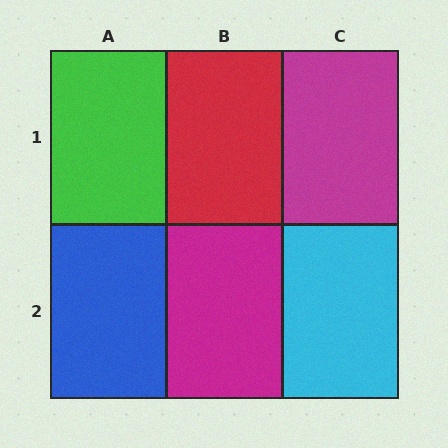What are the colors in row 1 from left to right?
Green, red, magenta.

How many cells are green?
1 cell is green.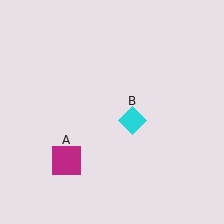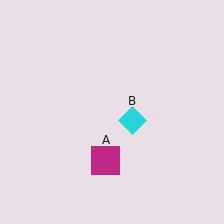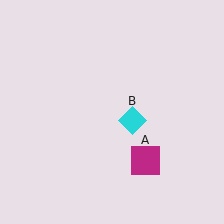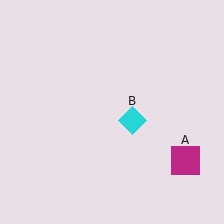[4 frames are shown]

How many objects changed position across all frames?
1 object changed position: magenta square (object A).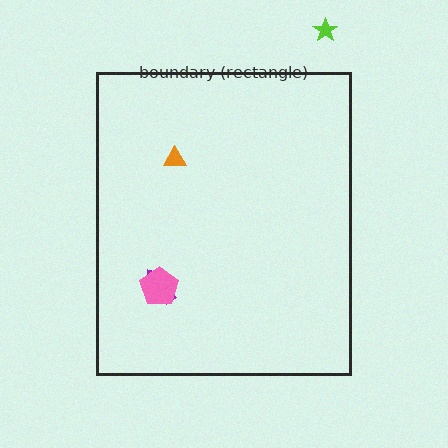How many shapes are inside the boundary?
3 inside, 1 outside.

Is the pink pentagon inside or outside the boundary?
Inside.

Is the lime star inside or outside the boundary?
Outside.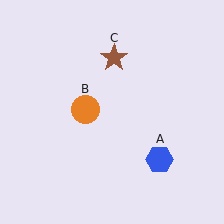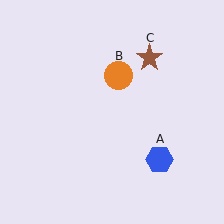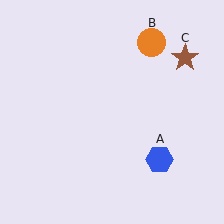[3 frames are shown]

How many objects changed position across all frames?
2 objects changed position: orange circle (object B), brown star (object C).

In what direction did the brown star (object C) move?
The brown star (object C) moved right.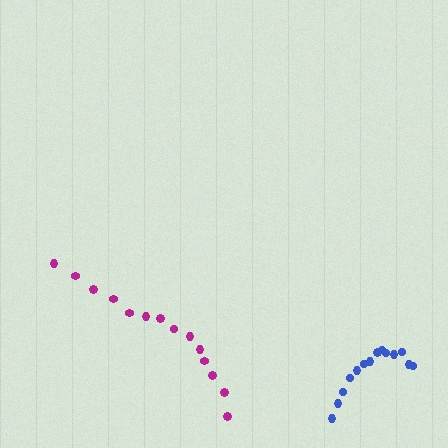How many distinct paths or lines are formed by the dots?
There are 2 distinct paths.